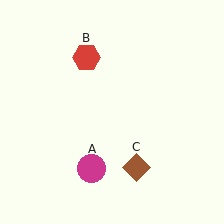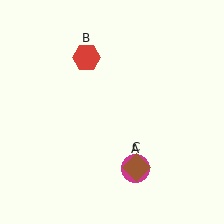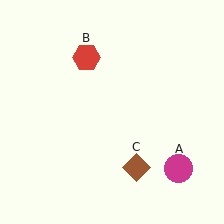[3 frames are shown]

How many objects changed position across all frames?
1 object changed position: magenta circle (object A).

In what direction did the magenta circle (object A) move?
The magenta circle (object A) moved right.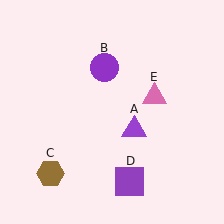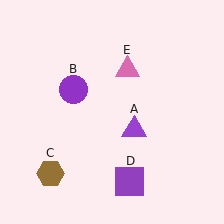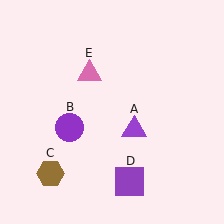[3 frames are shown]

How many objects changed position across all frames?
2 objects changed position: purple circle (object B), pink triangle (object E).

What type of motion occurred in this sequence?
The purple circle (object B), pink triangle (object E) rotated counterclockwise around the center of the scene.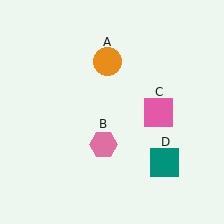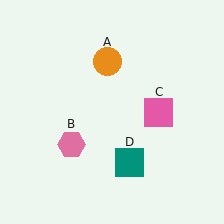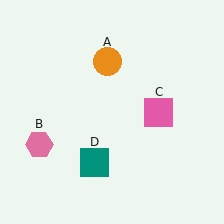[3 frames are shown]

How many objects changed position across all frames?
2 objects changed position: pink hexagon (object B), teal square (object D).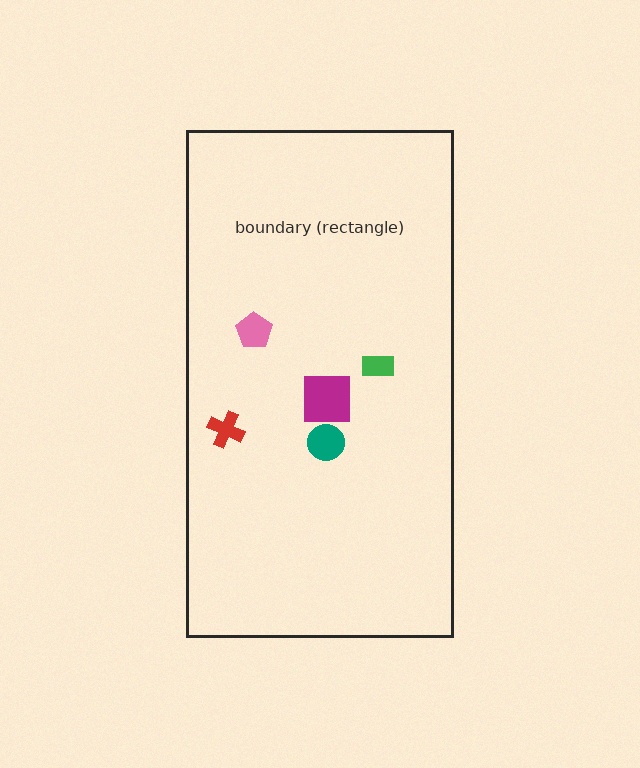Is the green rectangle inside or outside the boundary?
Inside.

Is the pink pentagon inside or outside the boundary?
Inside.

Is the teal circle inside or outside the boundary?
Inside.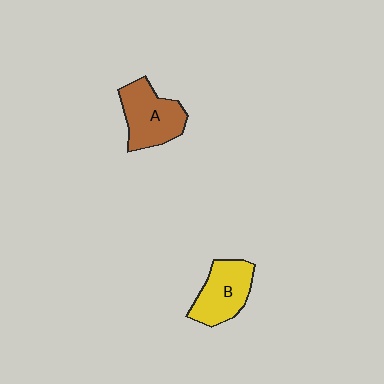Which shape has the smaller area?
Shape B (yellow).